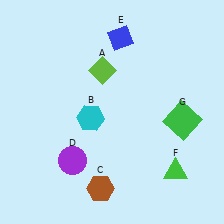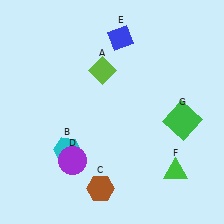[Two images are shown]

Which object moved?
The cyan hexagon (B) moved down.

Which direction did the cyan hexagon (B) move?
The cyan hexagon (B) moved down.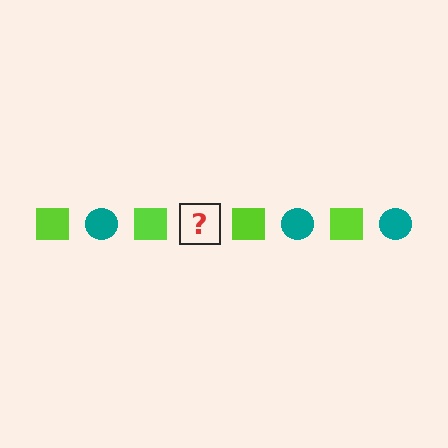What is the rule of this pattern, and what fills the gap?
The rule is that the pattern alternates between lime square and teal circle. The gap should be filled with a teal circle.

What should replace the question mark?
The question mark should be replaced with a teal circle.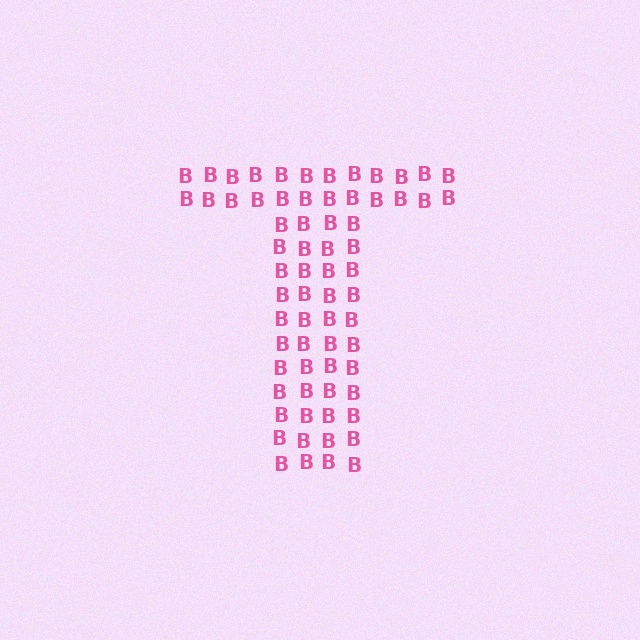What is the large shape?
The large shape is the letter T.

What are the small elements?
The small elements are letter B's.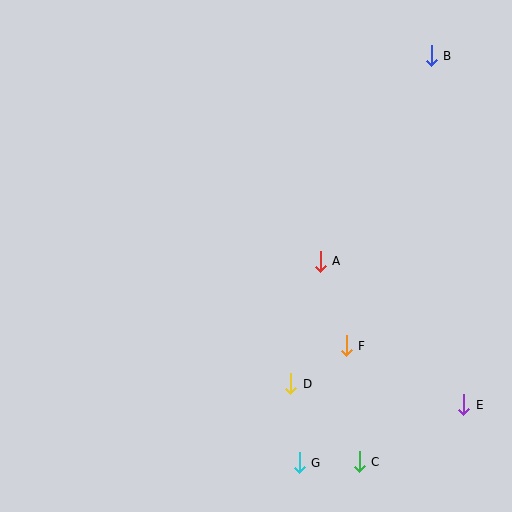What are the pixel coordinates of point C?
Point C is at (359, 462).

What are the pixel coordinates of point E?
Point E is at (464, 405).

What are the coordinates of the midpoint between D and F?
The midpoint between D and F is at (319, 365).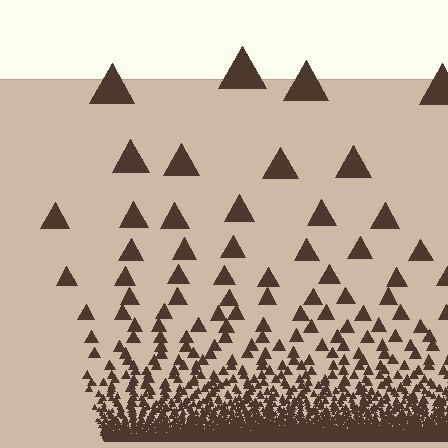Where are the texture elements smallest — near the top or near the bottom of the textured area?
Near the bottom.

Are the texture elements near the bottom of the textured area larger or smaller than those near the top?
Smaller. The gradient is inverted — elements near the bottom are smaller and denser.